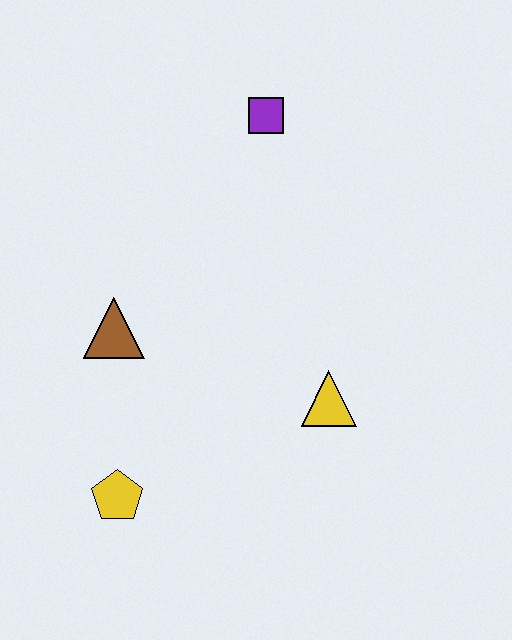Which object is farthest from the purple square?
The yellow pentagon is farthest from the purple square.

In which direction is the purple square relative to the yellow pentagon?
The purple square is above the yellow pentagon.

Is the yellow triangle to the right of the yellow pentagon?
Yes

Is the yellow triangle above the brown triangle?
No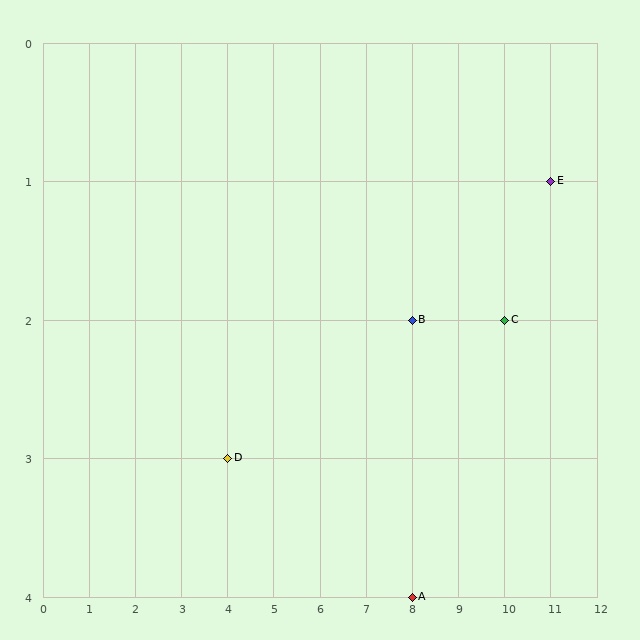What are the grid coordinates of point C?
Point C is at grid coordinates (10, 2).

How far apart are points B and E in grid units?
Points B and E are 3 columns and 1 row apart (about 3.2 grid units diagonally).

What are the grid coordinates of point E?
Point E is at grid coordinates (11, 1).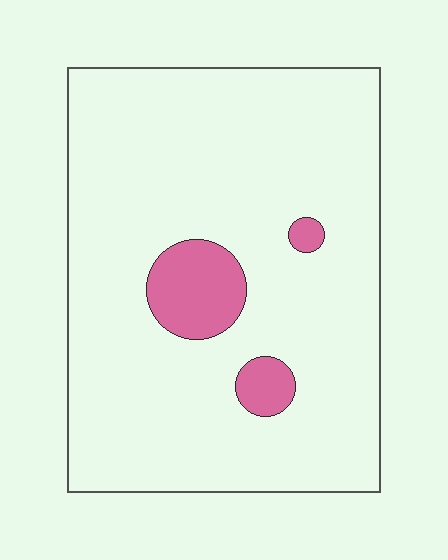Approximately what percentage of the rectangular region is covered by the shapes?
Approximately 10%.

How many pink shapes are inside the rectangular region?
3.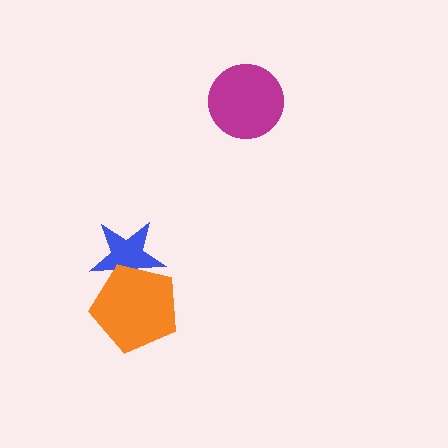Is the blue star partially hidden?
Yes, it is partially covered by another shape.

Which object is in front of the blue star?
The orange pentagon is in front of the blue star.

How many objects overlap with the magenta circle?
0 objects overlap with the magenta circle.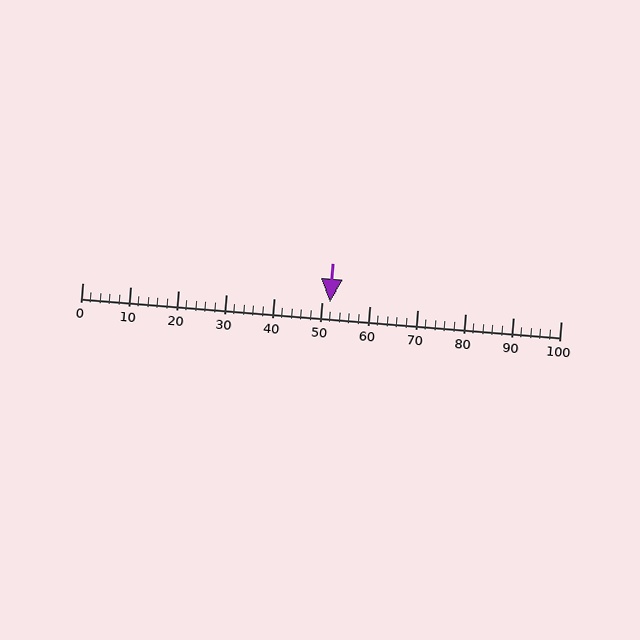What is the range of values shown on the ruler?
The ruler shows values from 0 to 100.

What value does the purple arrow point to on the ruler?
The purple arrow points to approximately 52.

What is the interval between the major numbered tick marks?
The major tick marks are spaced 10 units apart.